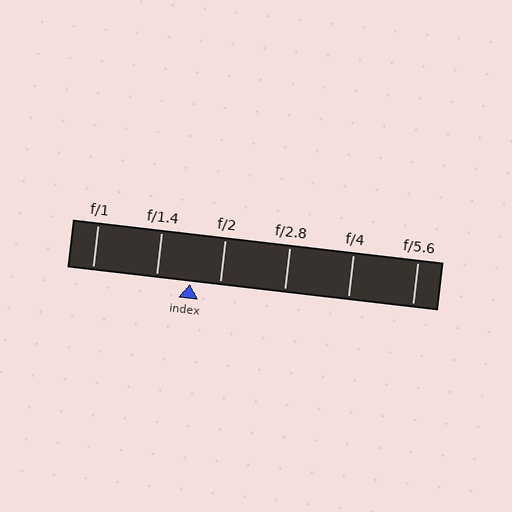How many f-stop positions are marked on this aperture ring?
There are 6 f-stop positions marked.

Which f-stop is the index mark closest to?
The index mark is closest to f/2.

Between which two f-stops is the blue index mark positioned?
The index mark is between f/1.4 and f/2.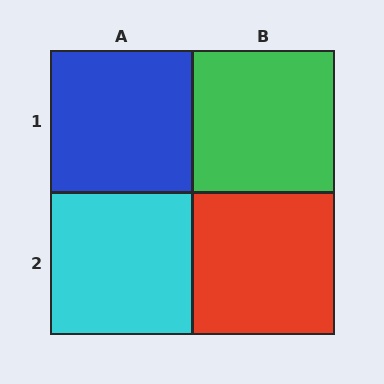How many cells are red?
1 cell is red.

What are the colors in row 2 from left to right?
Cyan, red.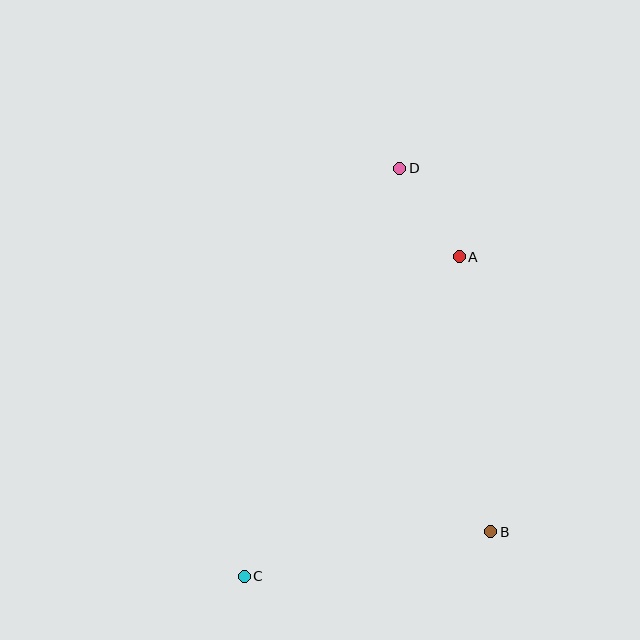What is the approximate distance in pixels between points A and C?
The distance between A and C is approximately 385 pixels.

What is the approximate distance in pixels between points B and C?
The distance between B and C is approximately 251 pixels.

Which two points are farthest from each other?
Points C and D are farthest from each other.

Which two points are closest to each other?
Points A and D are closest to each other.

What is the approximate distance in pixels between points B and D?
The distance between B and D is approximately 375 pixels.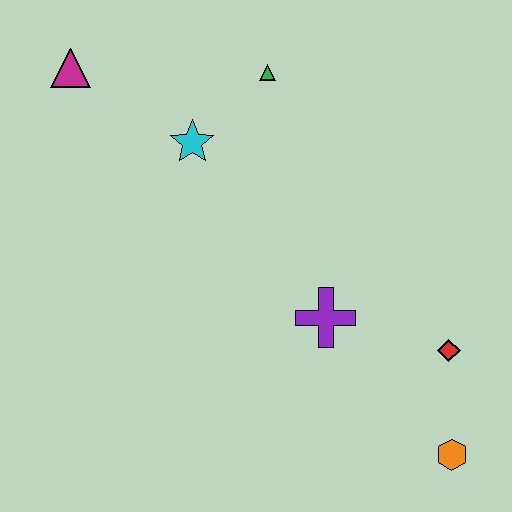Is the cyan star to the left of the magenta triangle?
No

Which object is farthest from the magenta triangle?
The orange hexagon is farthest from the magenta triangle.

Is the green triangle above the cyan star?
Yes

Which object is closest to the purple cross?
The red diamond is closest to the purple cross.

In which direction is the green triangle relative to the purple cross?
The green triangle is above the purple cross.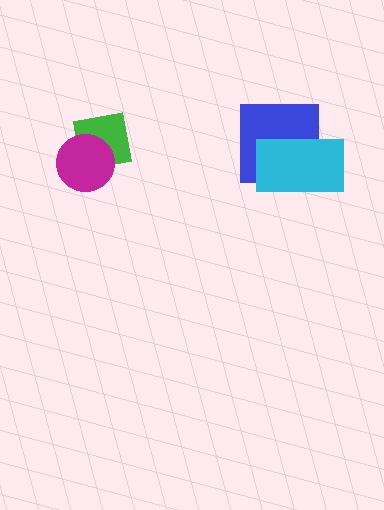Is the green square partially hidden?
Yes, it is partially covered by another shape.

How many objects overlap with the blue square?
1 object overlaps with the blue square.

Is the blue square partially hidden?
Yes, it is partially covered by another shape.